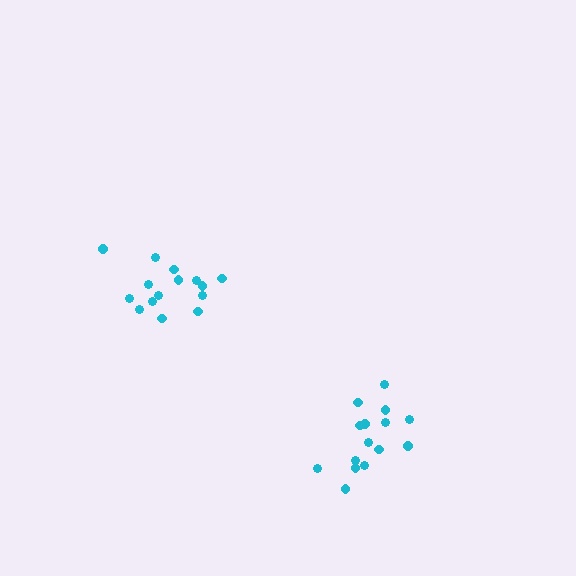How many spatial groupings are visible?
There are 2 spatial groupings.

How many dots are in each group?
Group 1: 15 dots, Group 2: 15 dots (30 total).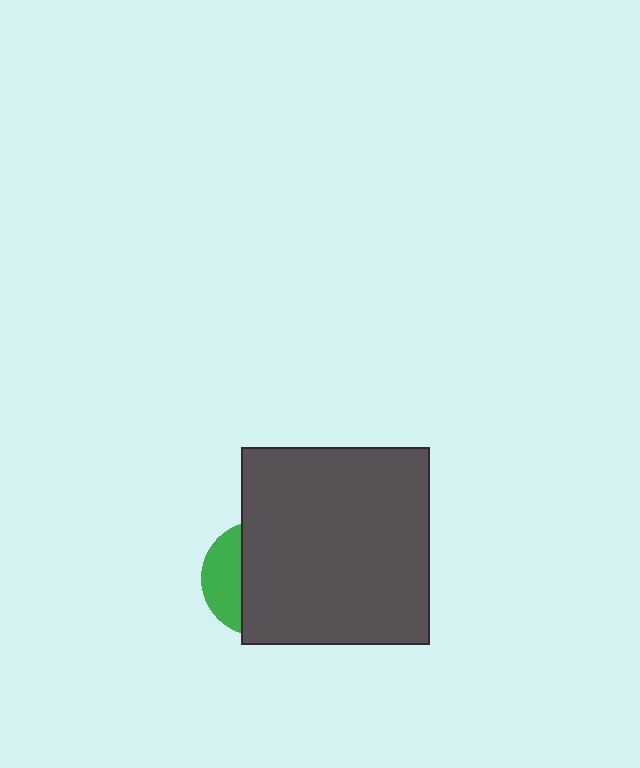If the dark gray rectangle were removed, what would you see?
You would see the complete green circle.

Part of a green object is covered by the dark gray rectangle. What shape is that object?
It is a circle.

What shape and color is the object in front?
The object in front is a dark gray rectangle.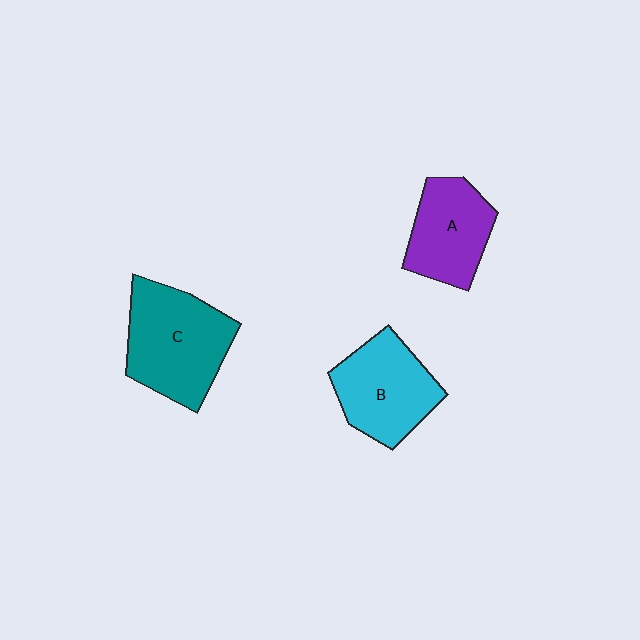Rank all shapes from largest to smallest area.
From largest to smallest: C (teal), B (cyan), A (purple).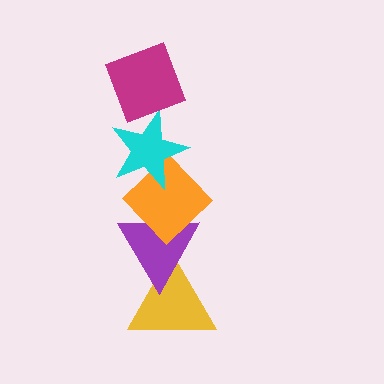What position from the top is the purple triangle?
The purple triangle is 4th from the top.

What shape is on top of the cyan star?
The magenta diamond is on top of the cyan star.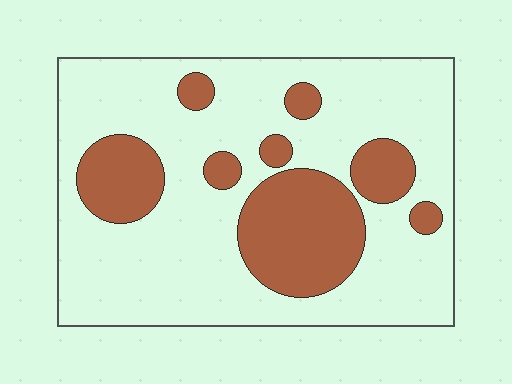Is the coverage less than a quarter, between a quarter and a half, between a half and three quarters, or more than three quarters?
Between a quarter and a half.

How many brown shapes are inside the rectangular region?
8.